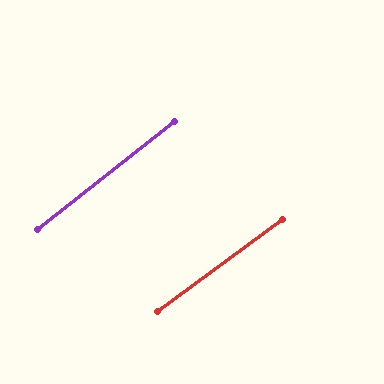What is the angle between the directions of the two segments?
Approximately 2 degrees.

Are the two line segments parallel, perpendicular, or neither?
Parallel — their directions differ by only 1.9°.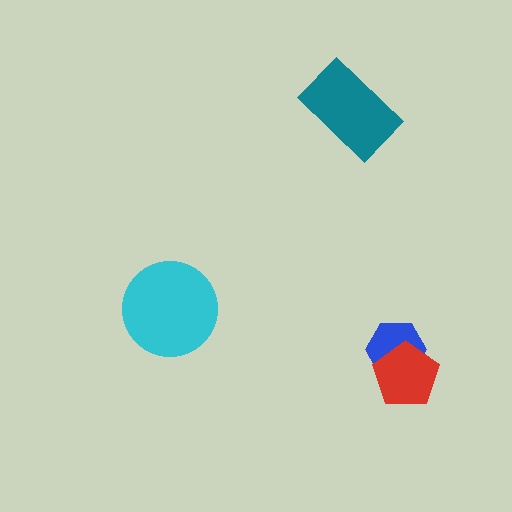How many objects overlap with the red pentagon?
1 object overlaps with the red pentagon.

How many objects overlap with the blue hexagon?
1 object overlaps with the blue hexagon.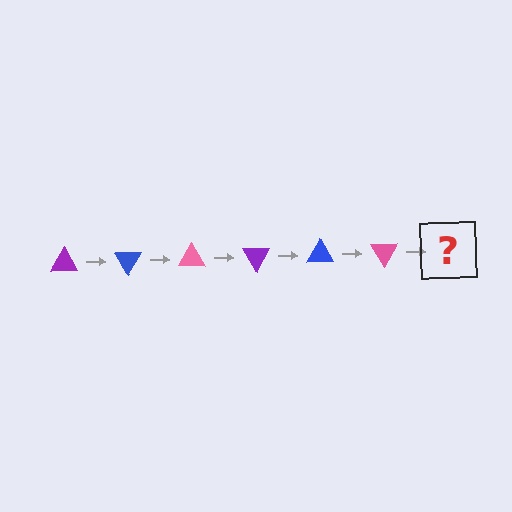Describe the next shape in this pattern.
It should be a purple triangle, rotated 360 degrees from the start.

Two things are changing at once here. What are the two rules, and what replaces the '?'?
The two rules are that it rotates 60 degrees each step and the color cycles through purple, blue, and pink. The '?' should be a purple triangle, rotated 360 degrees from the start.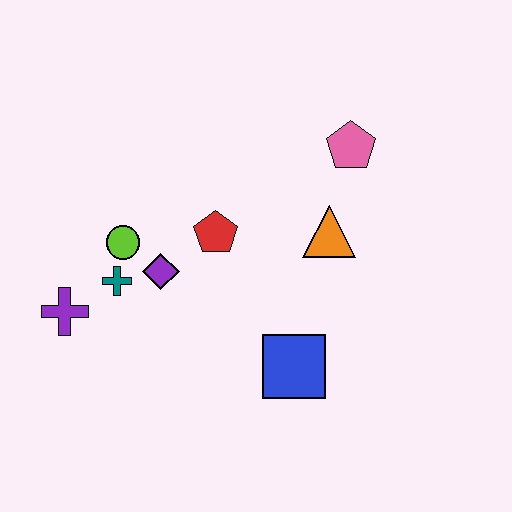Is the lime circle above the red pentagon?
No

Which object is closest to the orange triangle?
The pink pentagon is closest to the orange triangle.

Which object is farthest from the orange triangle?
The purple cross is farthest from the orange triangle.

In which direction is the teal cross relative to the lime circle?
The teal cross is below the lime circle.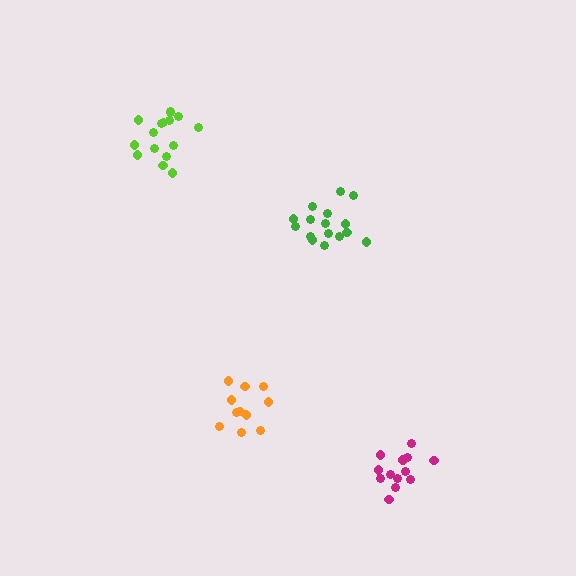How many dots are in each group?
Group 1: 16 dots, Group 2: 11 dots, Group 3: 13 dots, Group 4: 16 dots (56 total).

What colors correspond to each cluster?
The clusters are colored: green, orange, magenta, lime.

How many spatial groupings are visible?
There are 4 spatial groupings.